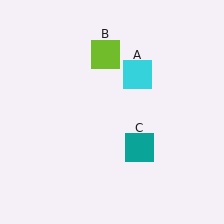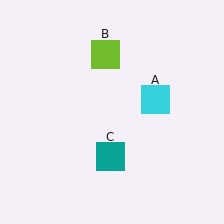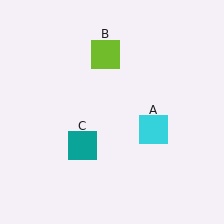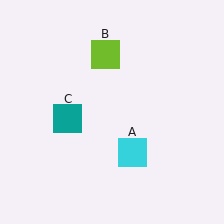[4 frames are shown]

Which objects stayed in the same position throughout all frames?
Lime square (object B) remained stationary.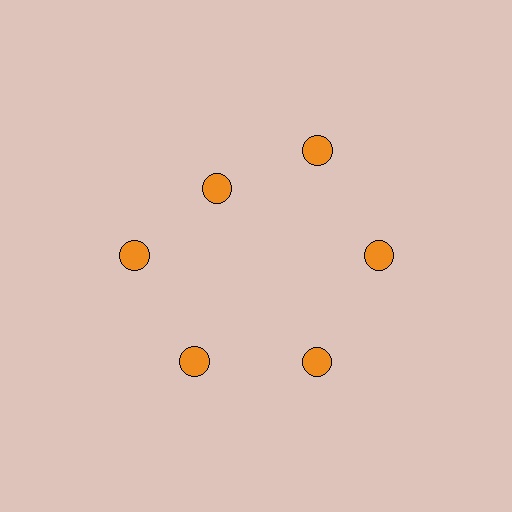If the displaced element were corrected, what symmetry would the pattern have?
It would have 6-fold rotational symmetry — the pattern would map onto itself every 60 degrees.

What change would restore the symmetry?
The symmetry would be restored by moving it outward, back onto the ring so that all 6 circles sit at equal angles and equal distance from the center.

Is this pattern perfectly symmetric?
No. The 6 orange circles are arranged in a ring, but one element near the 11 o'clock position is pulled inward toward the center, breaking the 6-fold rotational symmetry.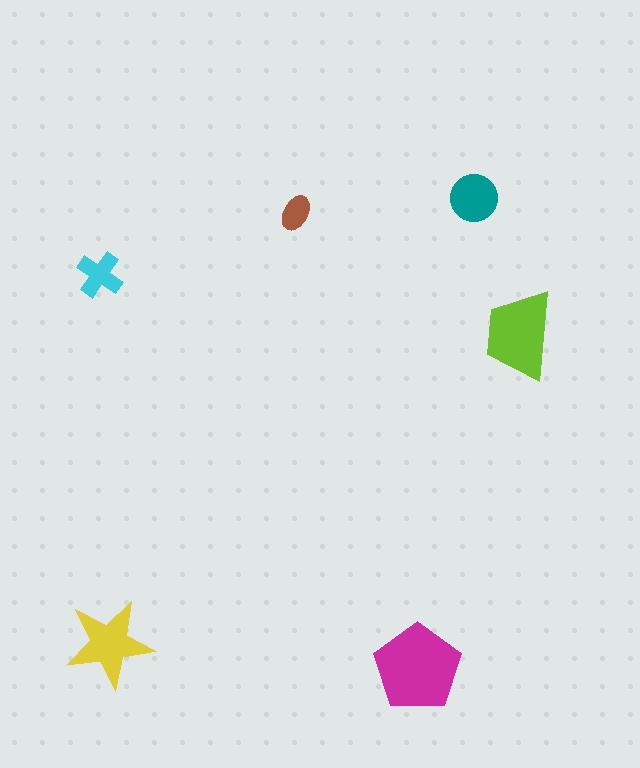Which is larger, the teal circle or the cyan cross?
The teal circle.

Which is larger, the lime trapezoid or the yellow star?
The lime trapezoid.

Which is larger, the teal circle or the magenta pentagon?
The magenta pentagon.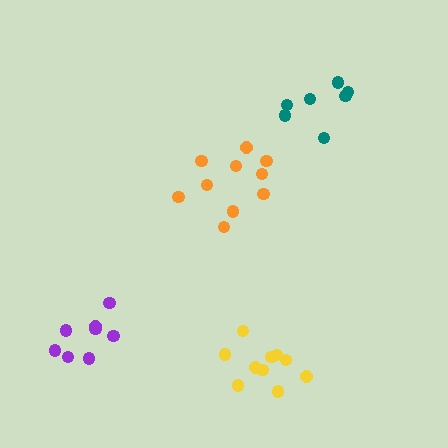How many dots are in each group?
Group 1: 10 dots, Group 2: 10 dots, Group 3: 8 dots, Group 4: 7 dots (35 total).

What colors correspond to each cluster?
The clusters are colored: orange, yellow, purple, teal.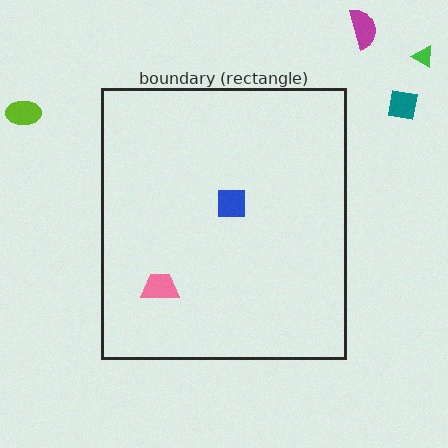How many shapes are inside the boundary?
2 inside, 4 outside.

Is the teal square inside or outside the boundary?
Outside.